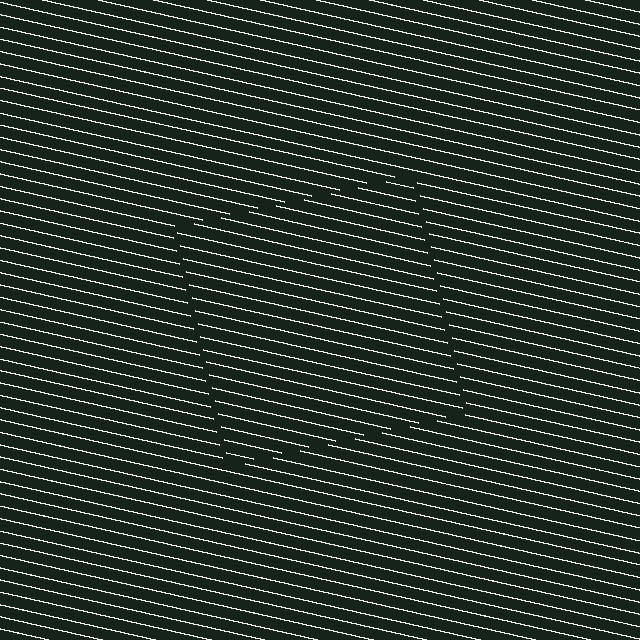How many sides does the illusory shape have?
4 sides — the line-ends trace a square.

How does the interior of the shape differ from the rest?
The interior of the shape contains the same grating, shifted by half a period — the contour is defined by the phase discontinuity where line-ends from the inner and outer gratings abut.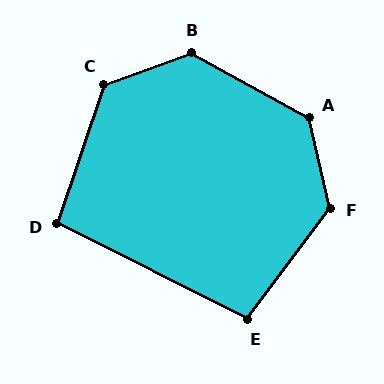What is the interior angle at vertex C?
Approximately 129 degrees (obtuse).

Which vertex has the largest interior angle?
A, at approximately 132 degrees.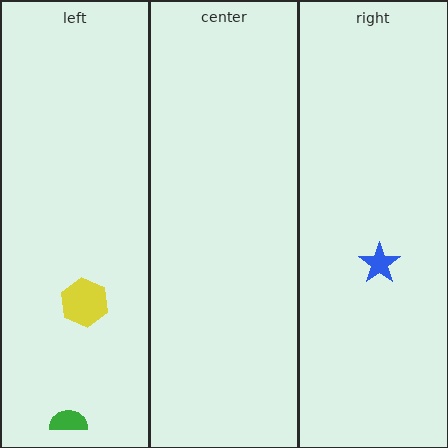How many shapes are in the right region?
1.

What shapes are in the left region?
The yellow hexagon, the green semicircle.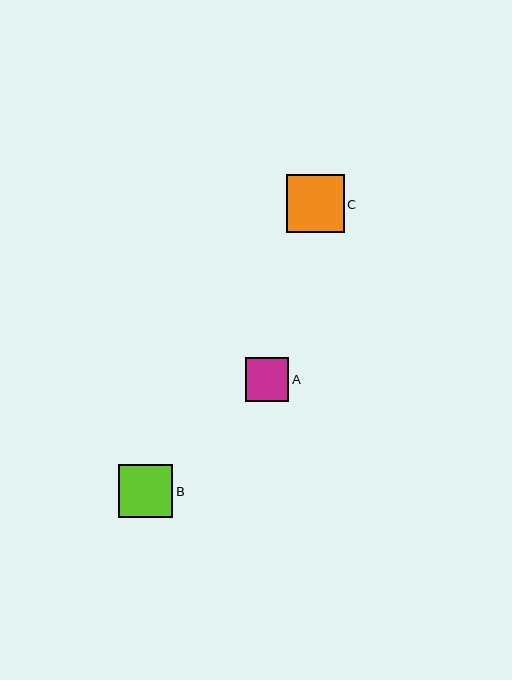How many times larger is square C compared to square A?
Square C is approximately 1.3 times the size of square A.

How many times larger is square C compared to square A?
Square C is approximately 1.3 times the size of square A.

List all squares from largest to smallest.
From largest to smallest: C, B, A.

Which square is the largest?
Square C is the largest with a size of approximately 58 pixels.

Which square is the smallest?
Square A is the smallest with a size of approximately 44 pixels.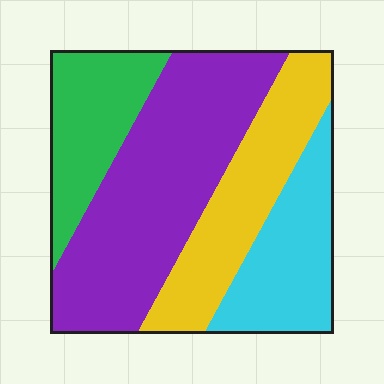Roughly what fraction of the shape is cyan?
Cyan covers 19% of the shape.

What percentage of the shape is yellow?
Yellow covers 23% of the shape.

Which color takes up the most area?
Purple, at roughly 40%.